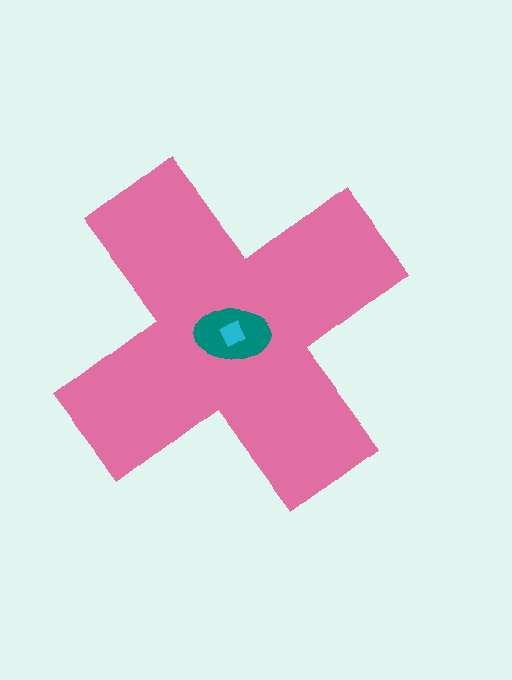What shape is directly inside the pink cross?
The teal ellipse.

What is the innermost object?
The cyan square.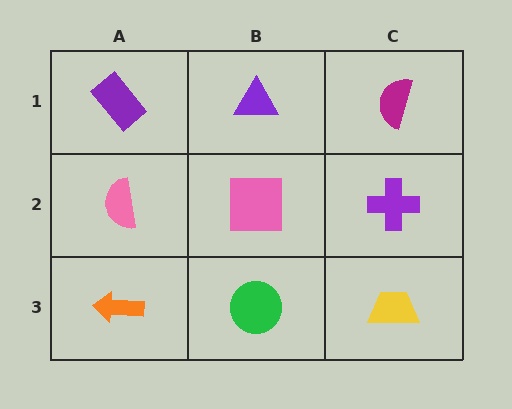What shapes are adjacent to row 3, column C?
A purple cross (row 2, column C), a green circle (row 3, column B).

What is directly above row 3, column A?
A pink semicircle.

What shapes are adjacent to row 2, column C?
A magenta semicircle (row 1, column C), a yellow trapezoid (row 3, column C), a pink square (row 2, column B).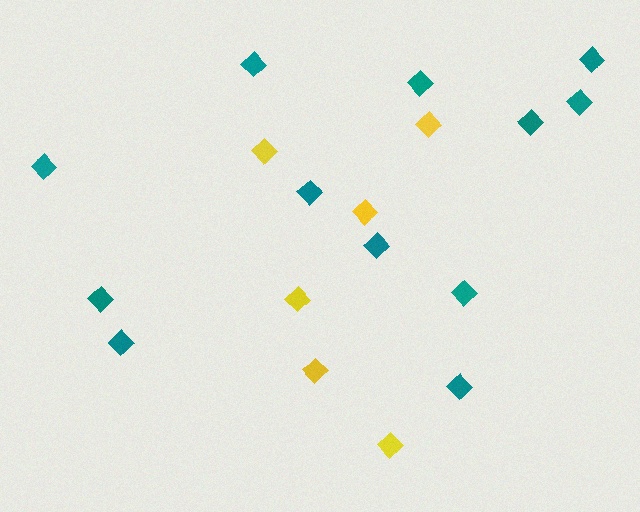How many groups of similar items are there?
There are 2 groups: one group of yellow diamonds (6) and one group of teal diamonds (12).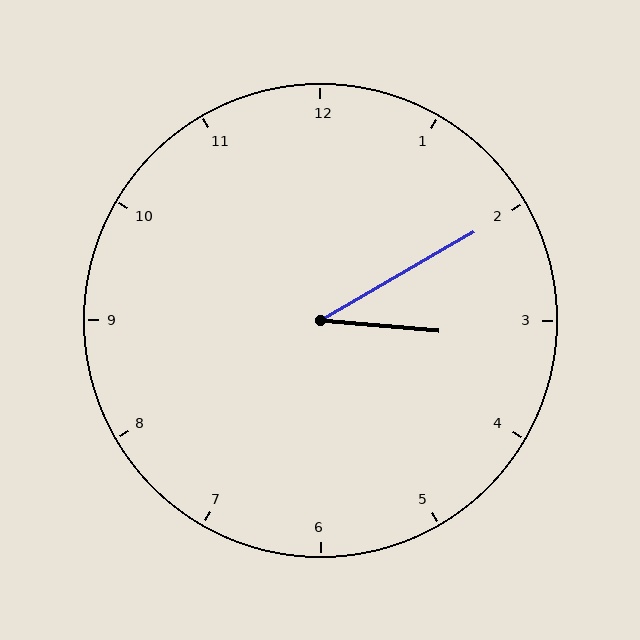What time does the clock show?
3:10.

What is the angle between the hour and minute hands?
Approximately 35 degrees.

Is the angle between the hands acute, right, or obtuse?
It is acute.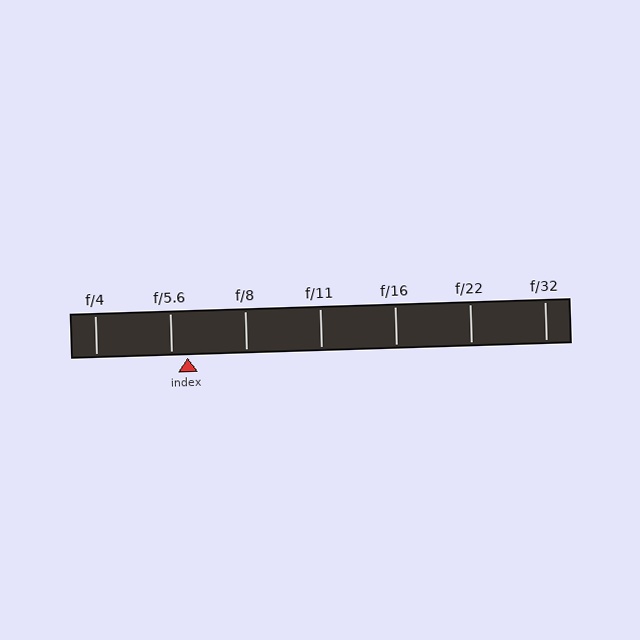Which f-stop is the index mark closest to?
The index mark is closest to f/5.6.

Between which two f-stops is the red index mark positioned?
The index mark is between f/5.6 and f/8.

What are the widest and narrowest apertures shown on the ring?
The widest aperture shown is f/4 and the narrowest is f/32.